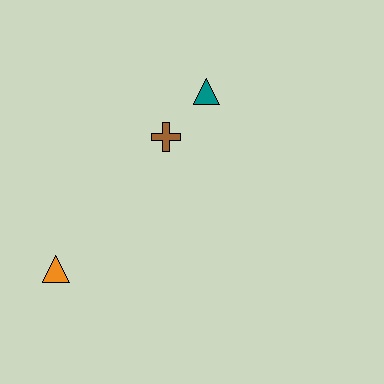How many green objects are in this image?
There are no green objects.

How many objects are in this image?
There are 3 objects.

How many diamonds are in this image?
There are no diamonds.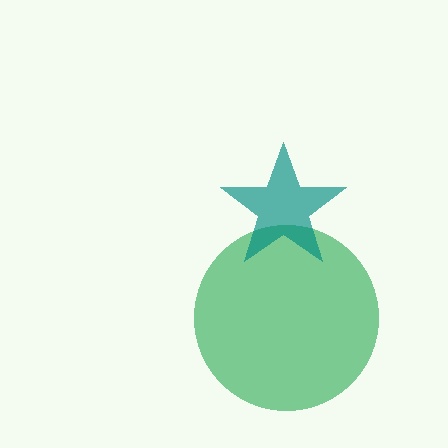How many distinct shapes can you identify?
There are 2 distinct shapes: a green circle, a teal star.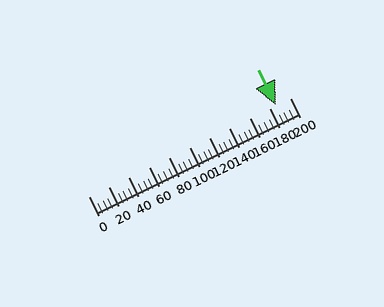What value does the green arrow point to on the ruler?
The green arrow points to approximately 187.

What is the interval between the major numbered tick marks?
The major tick marks are spaced 20 units apart.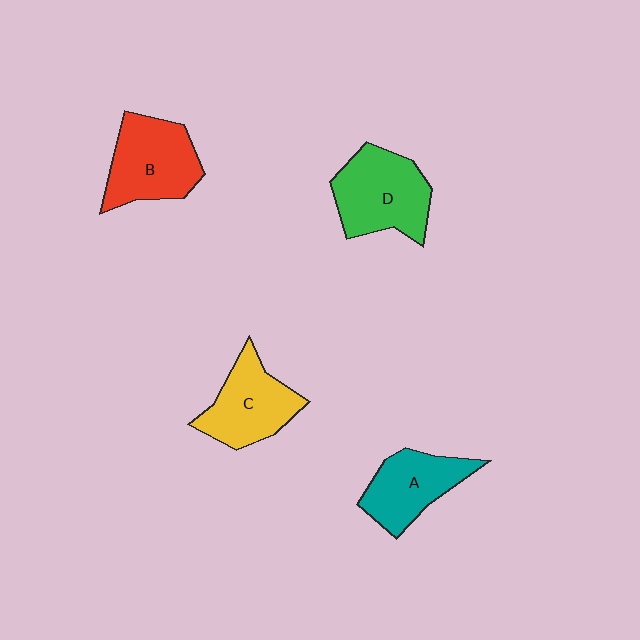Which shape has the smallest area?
Shape A (teal).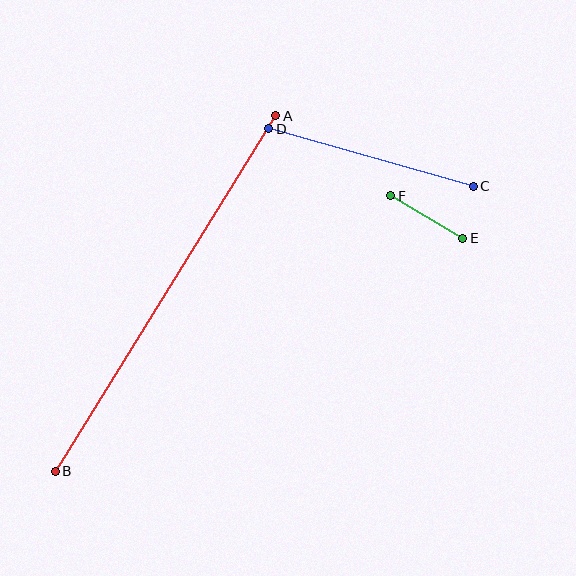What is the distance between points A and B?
The distance is approximately 418 pixels.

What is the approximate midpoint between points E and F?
The midpoint is at approximately (427, 217) pixels.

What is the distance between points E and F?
The distance is approximately 83 pixels.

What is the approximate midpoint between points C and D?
The midpoint is at approximately (371, 158) pixels.